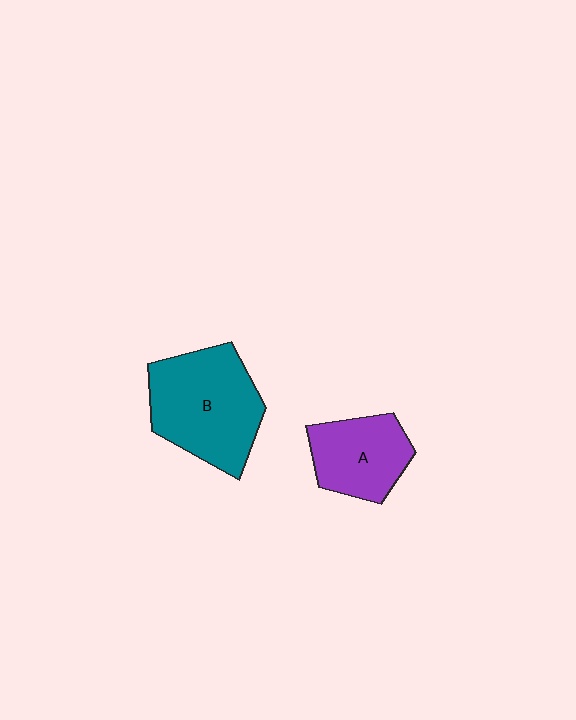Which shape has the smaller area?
Shape A (purple).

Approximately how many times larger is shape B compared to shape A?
Approximately 1.5 times.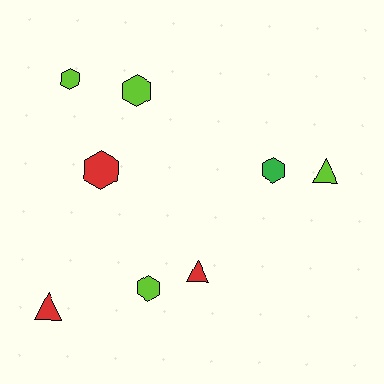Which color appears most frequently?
Lime, with 4 objects.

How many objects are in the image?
There are 8 objects.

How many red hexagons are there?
There is 1 red hexagon.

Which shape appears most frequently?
Hexagon, with 5 objects.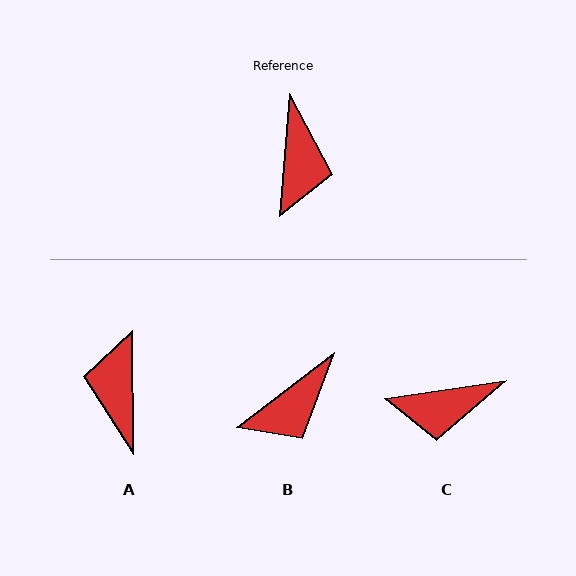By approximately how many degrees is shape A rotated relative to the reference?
Approximately 175 degrees clockwise.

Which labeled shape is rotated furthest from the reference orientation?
A, about 175 degrees away.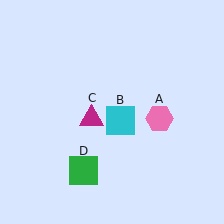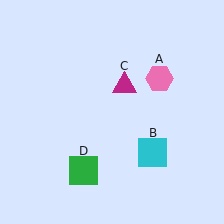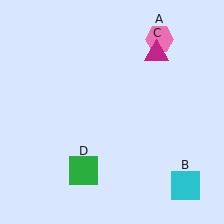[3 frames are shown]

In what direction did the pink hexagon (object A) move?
The pink hexagon (object A) moved up.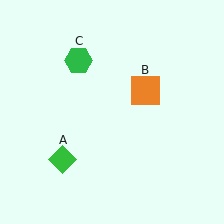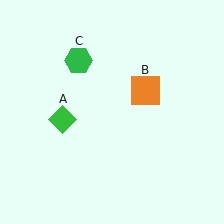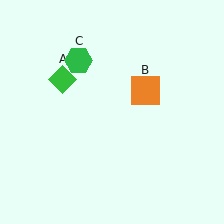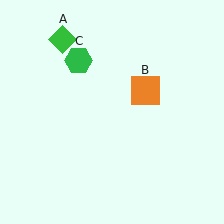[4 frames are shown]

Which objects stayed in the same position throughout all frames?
Orange square (object B) and green hexagon (object C) remained stationary.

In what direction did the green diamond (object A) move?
The green diamond (object A) moved up.